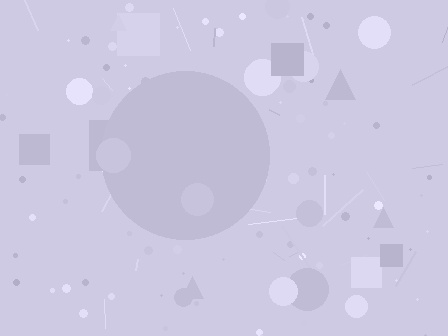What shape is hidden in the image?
A circle is hidden in the image.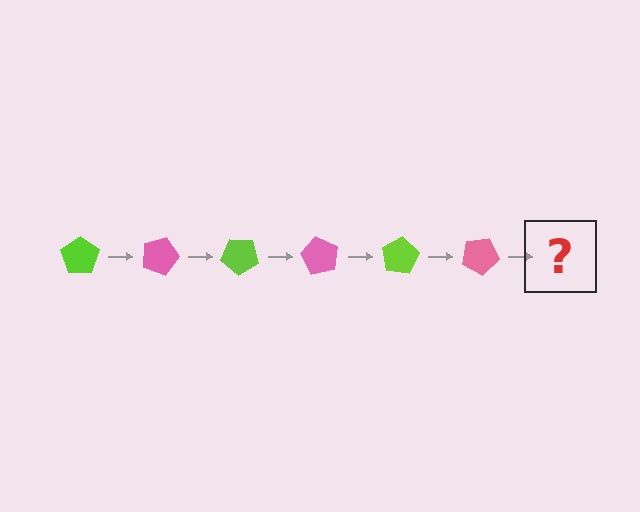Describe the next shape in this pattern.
It should be a lime pentagon, rotated 120 degrees from the start.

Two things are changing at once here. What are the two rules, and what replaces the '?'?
The two rules are that it rotates 20 degrees each step and the color cycles through lime and pink. The '?' should be a lime pentagon, rotated 120 degrees from the start.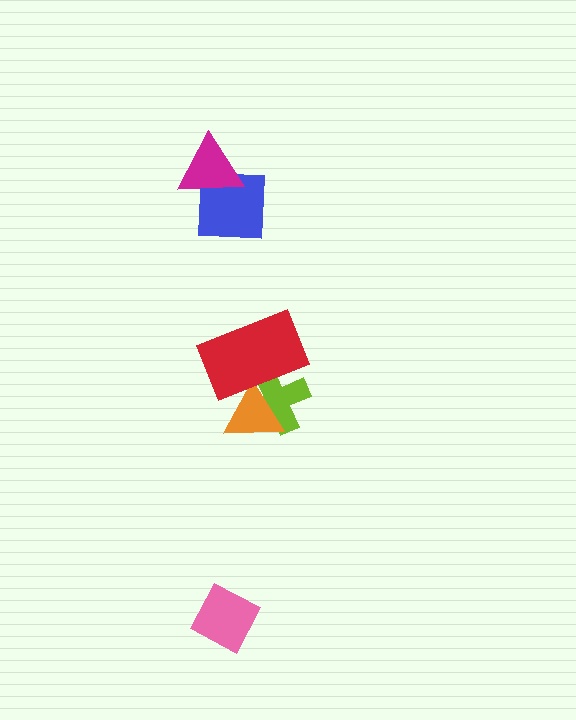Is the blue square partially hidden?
Yes, it is partially covered by another shape.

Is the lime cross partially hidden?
Yes, it is partially covered by another shape.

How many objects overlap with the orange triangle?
2 objects overlap with the orange triangle.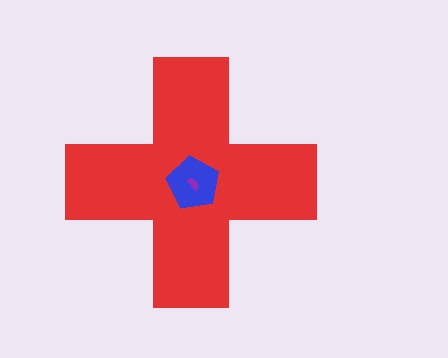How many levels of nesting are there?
3.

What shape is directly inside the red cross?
The blue pentagon.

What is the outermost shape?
The red cross.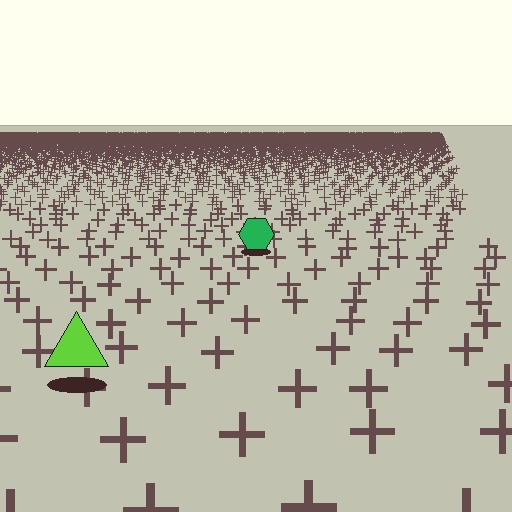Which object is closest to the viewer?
The lime triangle is closest. The texture marks near it are larger and more spread out.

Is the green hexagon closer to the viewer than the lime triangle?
No. The lime triangle is closer — you can tell from the texture gradient: the ground texture is coarser near it.